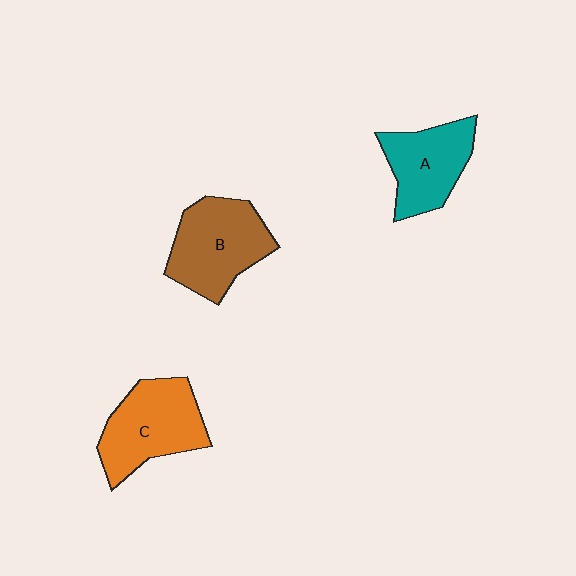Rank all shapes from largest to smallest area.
From largest to smallest: B (brown), C (orange), A (teal).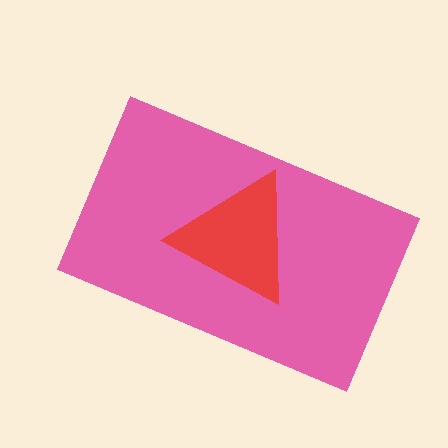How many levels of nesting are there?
2.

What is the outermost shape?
The pink rectangle.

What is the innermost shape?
The red triangle.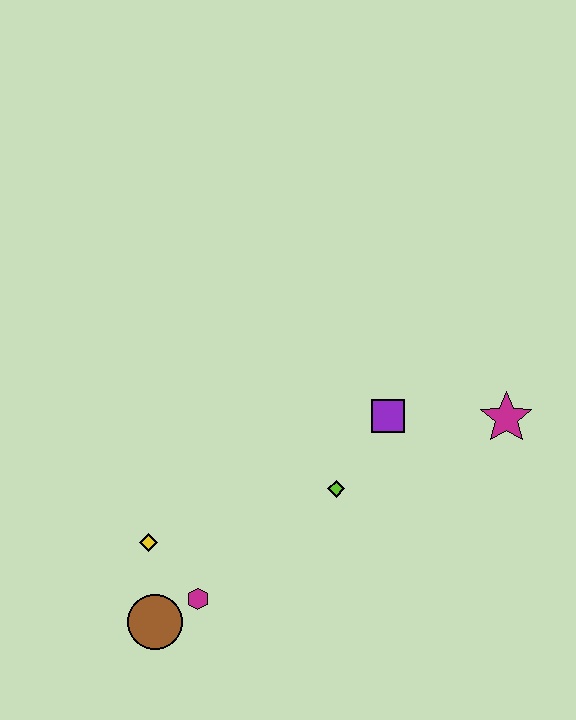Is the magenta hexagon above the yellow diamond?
No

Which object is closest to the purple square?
The lime diamond is closest to the purple square.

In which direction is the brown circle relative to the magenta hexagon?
The brown circle is to the left of the magenta hexagon.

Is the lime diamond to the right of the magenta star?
No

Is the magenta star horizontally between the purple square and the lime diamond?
No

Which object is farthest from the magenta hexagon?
The magenta star is farthest from the magenta hexagon.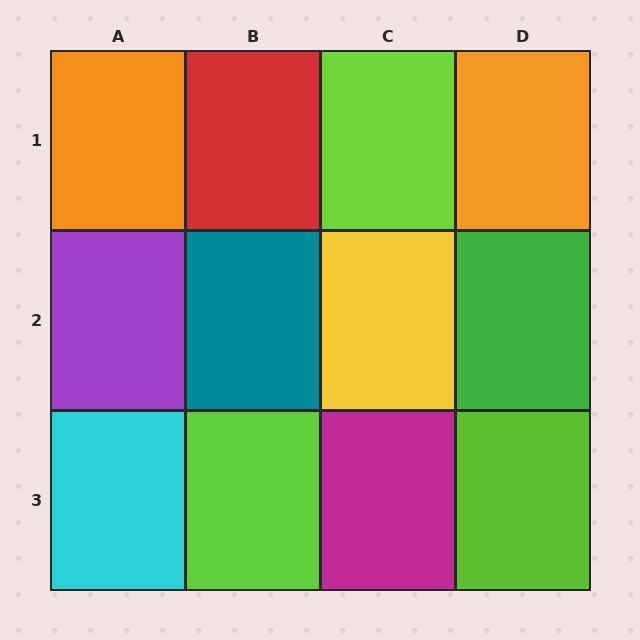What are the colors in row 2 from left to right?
Purple, teal, yellow, green.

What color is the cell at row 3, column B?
Lime.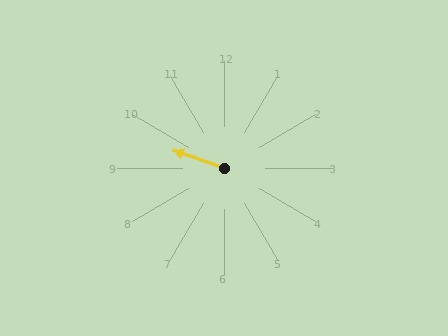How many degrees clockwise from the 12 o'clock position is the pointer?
Approximately 289 degrees.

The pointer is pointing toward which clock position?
Roughly 10 o'clock.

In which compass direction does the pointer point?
West.